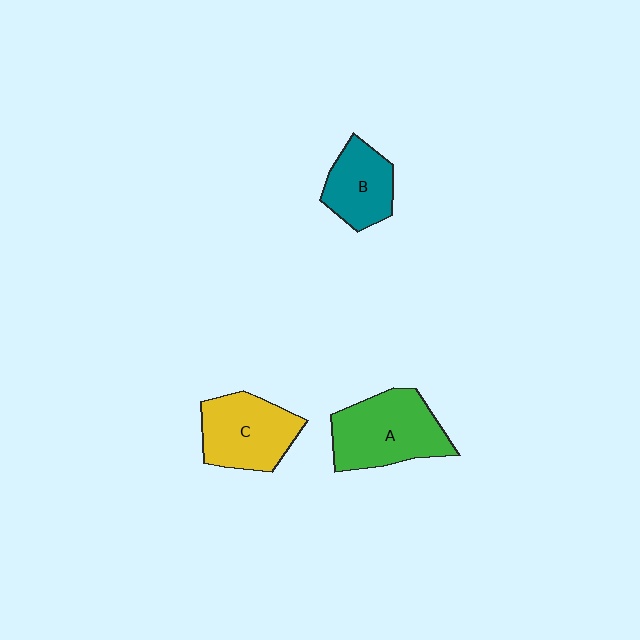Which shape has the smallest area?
Shape B (teal).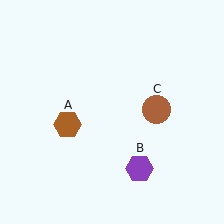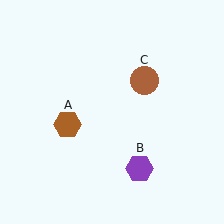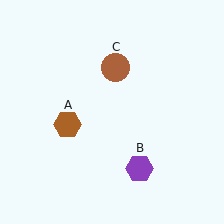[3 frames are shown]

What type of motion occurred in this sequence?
The brown circle (object C) rotated counterclockwise around the center of the scene.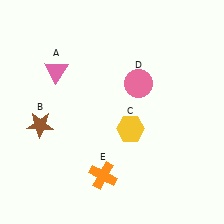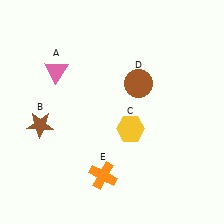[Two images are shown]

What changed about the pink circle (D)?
In Image 1, D is pink. In Image 2, it changed to brown.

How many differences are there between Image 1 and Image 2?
There is 1 difference between the two images.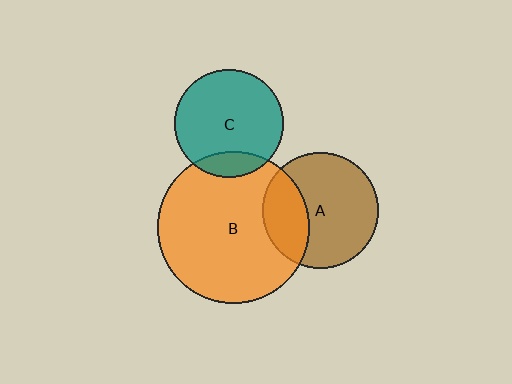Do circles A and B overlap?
Yes.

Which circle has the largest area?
Circle B (orange).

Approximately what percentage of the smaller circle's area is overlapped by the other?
Approximately 30%.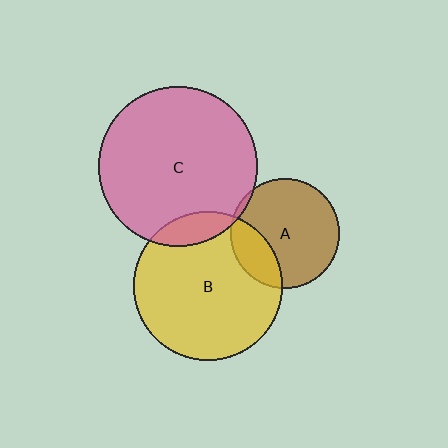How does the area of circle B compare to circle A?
Approximately 1.8 times.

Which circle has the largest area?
Circle C (pink).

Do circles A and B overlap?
Yes.